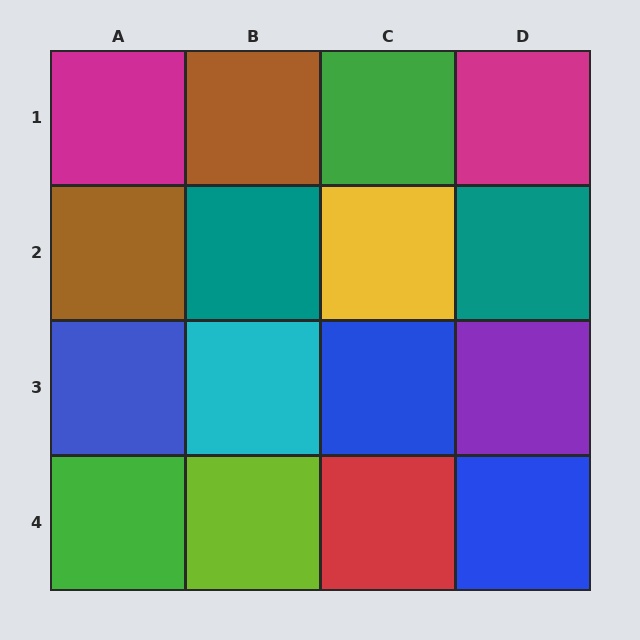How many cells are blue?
3 cells are blue.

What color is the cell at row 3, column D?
Purple.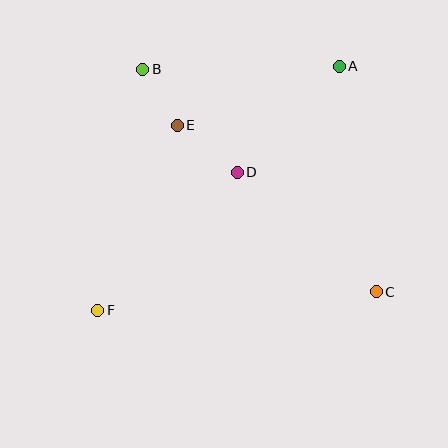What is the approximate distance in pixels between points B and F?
The distance between B and F is approximately 245 pixels.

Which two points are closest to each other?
Points B and E are closest to each other.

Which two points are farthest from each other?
Points A and F are farthest from each other.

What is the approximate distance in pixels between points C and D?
The distance between C and D is approximately 183 pixels.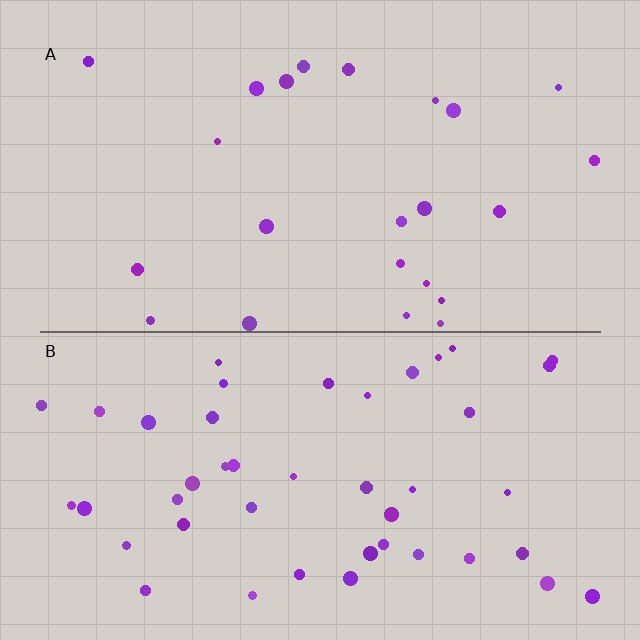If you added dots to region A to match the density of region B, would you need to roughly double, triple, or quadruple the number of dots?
Approximately double.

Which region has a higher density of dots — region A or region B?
B (the bottom).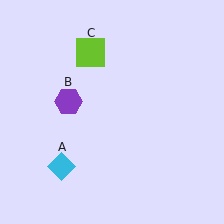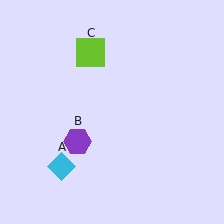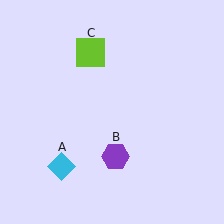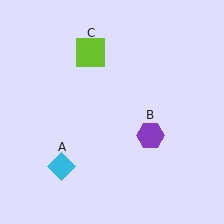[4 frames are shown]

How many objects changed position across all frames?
1 object changed position: purple hexagon (object B).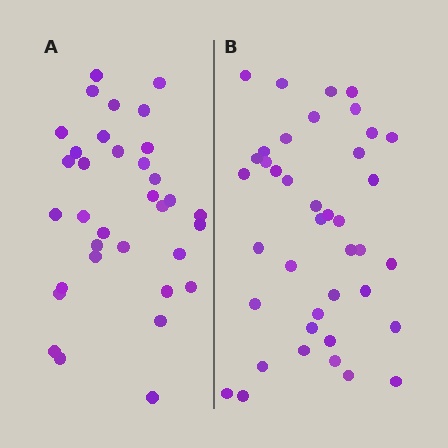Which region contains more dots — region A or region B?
Region B (the right region) has more dots.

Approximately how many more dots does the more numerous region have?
Region B has about 6 more dots than region A.